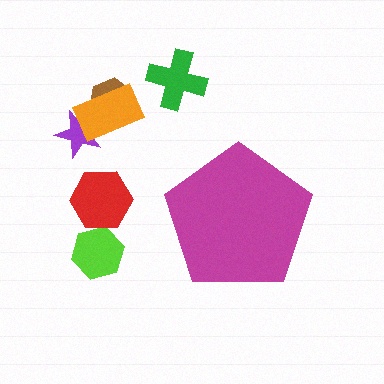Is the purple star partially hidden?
No, the purple star is fully visible.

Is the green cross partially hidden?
No, the green cross is fully visible.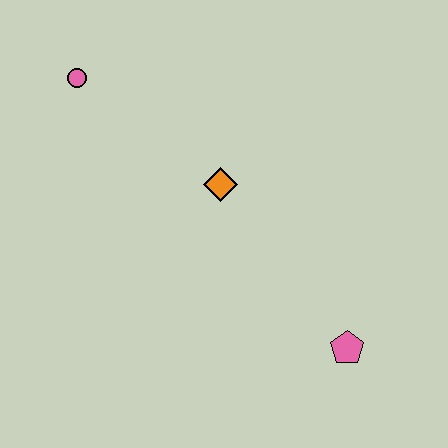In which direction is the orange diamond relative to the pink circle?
The orange diamond is to the right of the pink circle.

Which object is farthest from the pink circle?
The pink pentagon is farthest from the pink circle.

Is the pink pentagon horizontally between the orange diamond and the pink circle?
No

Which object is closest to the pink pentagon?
The orange diamond is closest to the pink pentagon.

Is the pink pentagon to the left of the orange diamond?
No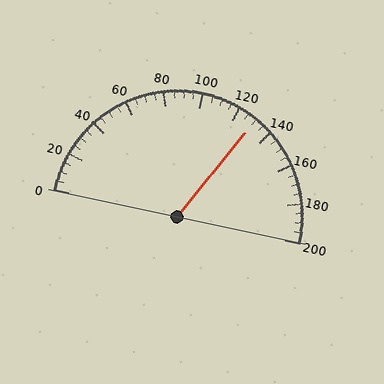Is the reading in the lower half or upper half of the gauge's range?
The reading is in the upper half of the range (0 to 200).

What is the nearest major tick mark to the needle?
The nearest major tick mark is 120.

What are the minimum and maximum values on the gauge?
The gauge ranges from 0 to 200.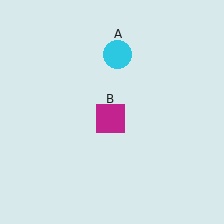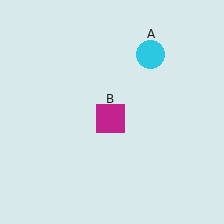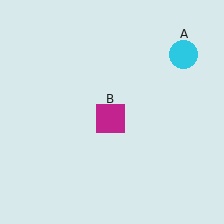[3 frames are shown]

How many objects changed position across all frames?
1 object changed position: cyan circle (object A).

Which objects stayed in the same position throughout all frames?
Magenta square (object B) remained stationary.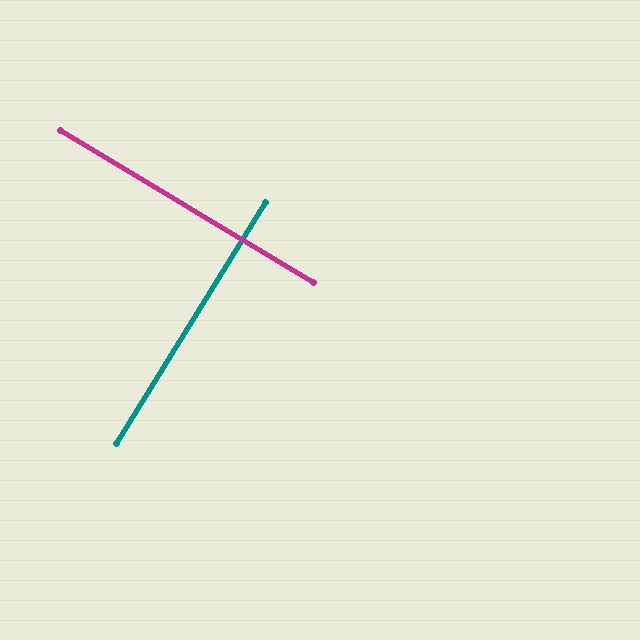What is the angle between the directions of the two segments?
Approximately 89 degrees.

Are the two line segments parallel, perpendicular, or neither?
Perpendicular — they meet at approximately 89°.